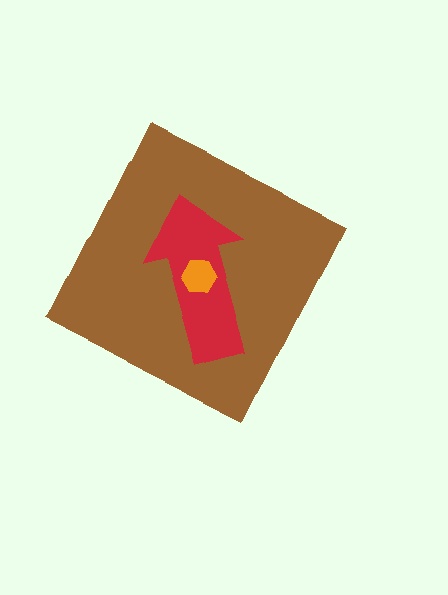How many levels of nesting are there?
3.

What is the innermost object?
The orange hexagon.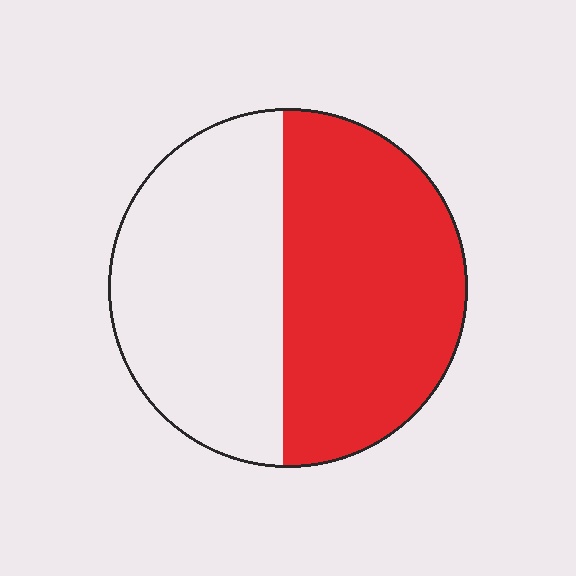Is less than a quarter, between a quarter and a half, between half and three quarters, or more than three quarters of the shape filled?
Between half and three quarters.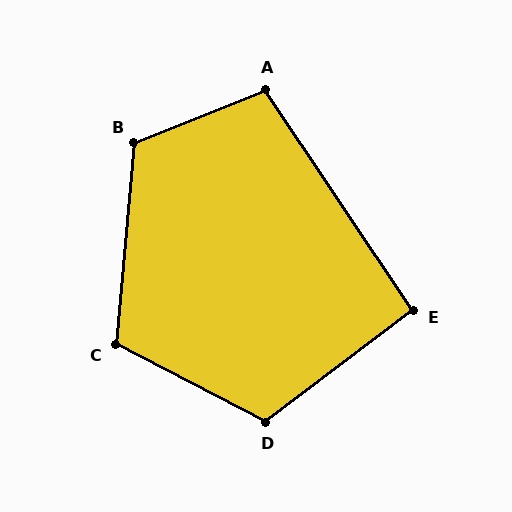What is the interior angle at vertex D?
Approximately 116 degrees (obtuse).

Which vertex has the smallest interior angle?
E, at approximately 93 degrees.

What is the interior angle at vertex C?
Approximately 112 degrees (obtuse).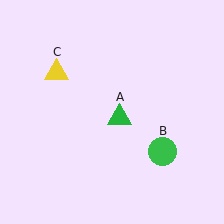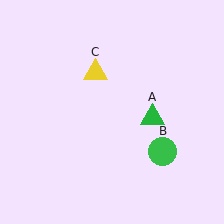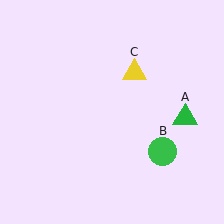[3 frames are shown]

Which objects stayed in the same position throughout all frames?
Green circle (object B) remained stationary.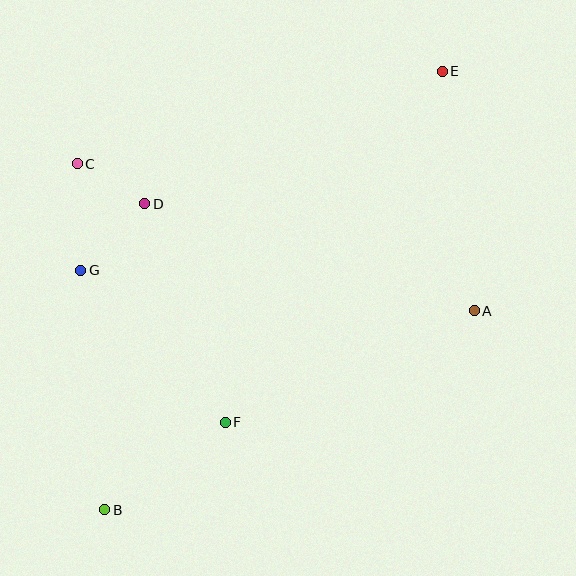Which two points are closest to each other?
Points C and D are closest to each other.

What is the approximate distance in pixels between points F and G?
The distance between F and G is approximately 210 pixels.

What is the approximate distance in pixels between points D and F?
The distance between D and F is approximately 233 pixels.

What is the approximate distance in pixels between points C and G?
The distance between C and G is approximately 107 pixels.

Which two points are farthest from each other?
Points B and E are farthest from each other.